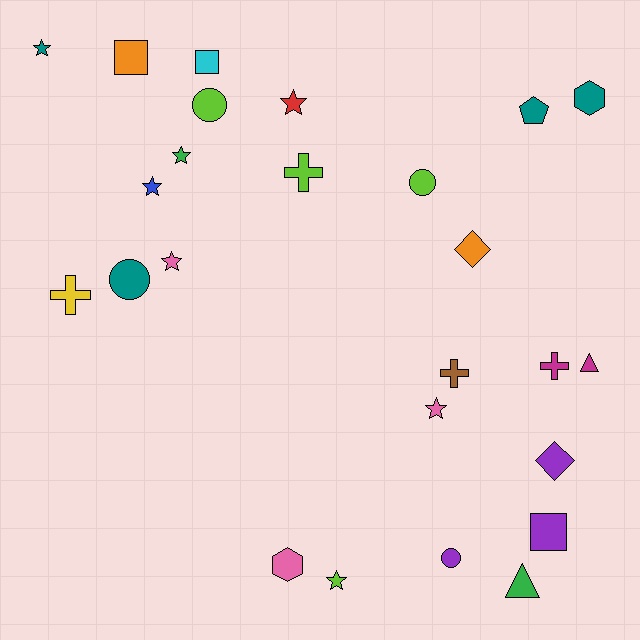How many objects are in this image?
There are 25 objects.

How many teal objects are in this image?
There are 4 teal objects.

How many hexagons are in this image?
There are 2 hexagons.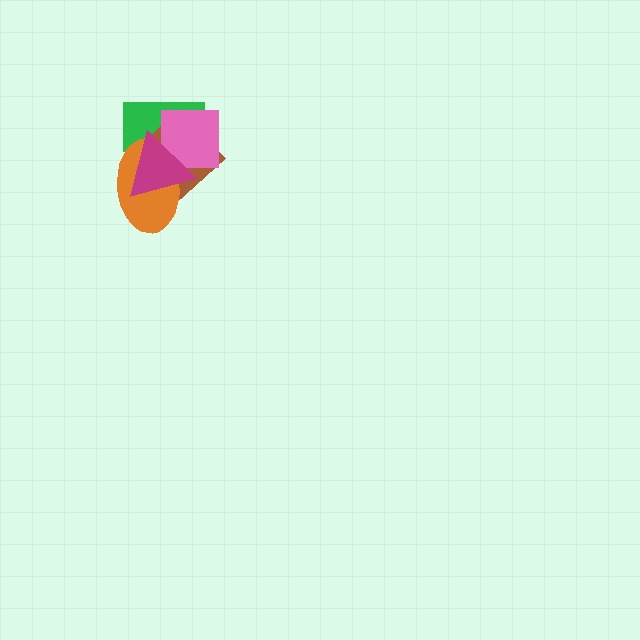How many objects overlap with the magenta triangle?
4 objects overlap with the magenta triangle.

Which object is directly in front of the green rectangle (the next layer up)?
The brown diamond is directly in front of the green rectangle.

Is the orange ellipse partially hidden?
Yes, it is partially covered by another shape.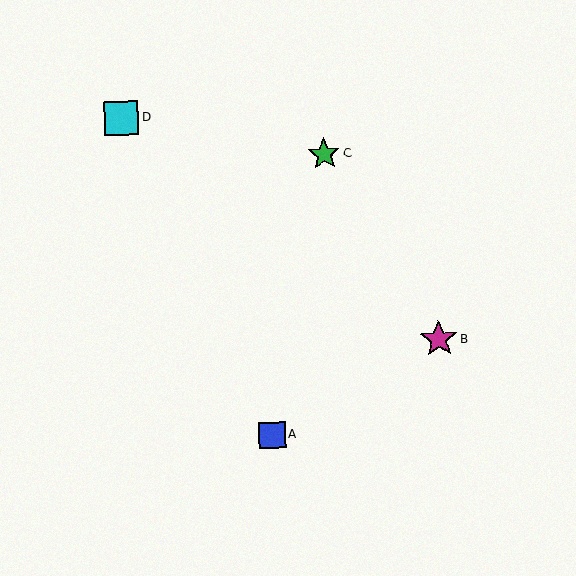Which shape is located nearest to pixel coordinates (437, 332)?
The magenta star (labeled B) at (439, 339) is nearest to that location.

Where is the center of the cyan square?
The center of the cyan square is at (122, 118).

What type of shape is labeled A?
Shape A is a blue square.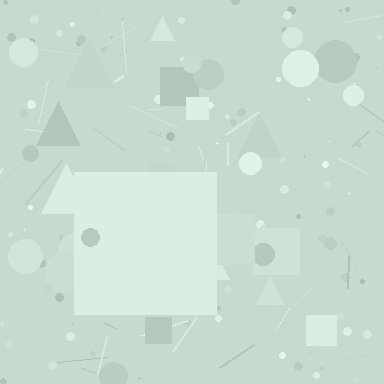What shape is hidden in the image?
A square is hidden in the image.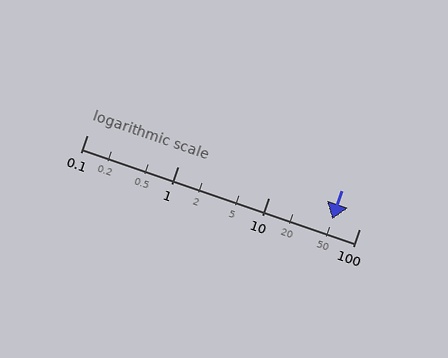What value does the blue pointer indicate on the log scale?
The pointer indicates approximately 51.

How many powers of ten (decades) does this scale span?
The scale spans 3 decades, from 0.1 to 100.